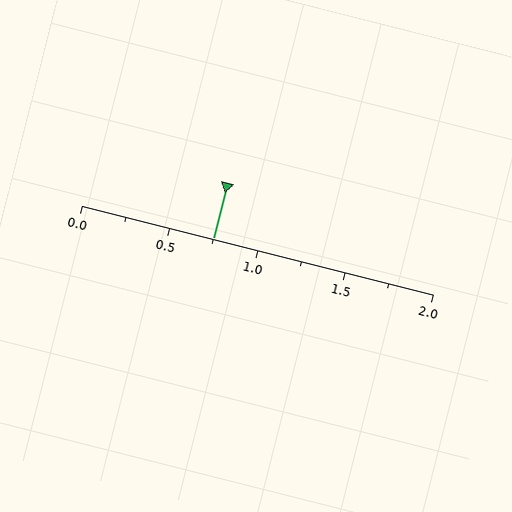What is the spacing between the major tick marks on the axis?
The major ticks are spaced 0.5 apart.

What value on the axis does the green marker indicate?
The marker indicates approximately 0.75.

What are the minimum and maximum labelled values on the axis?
The axis runs from 0.0 to 2.0.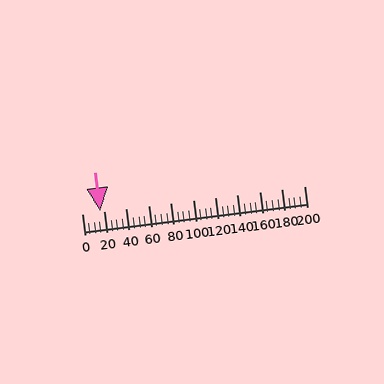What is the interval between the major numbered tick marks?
The major tick marks are spaced 20 units apart.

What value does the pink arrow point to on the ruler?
The pink arrow points to approximately 17.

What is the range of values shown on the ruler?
The ruler shows values from 0 to 200.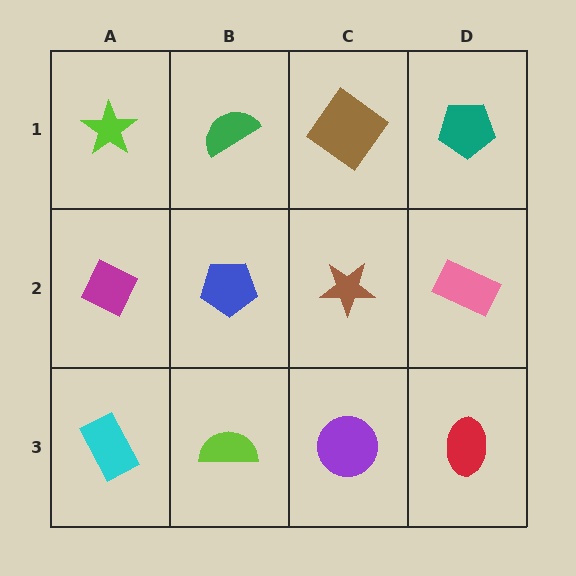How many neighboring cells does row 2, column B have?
4.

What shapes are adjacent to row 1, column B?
A blue pentagon (row 2, column B), a lime star (row 1, column A), a brown diamond (row 1, column C).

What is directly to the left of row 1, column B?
A lime star.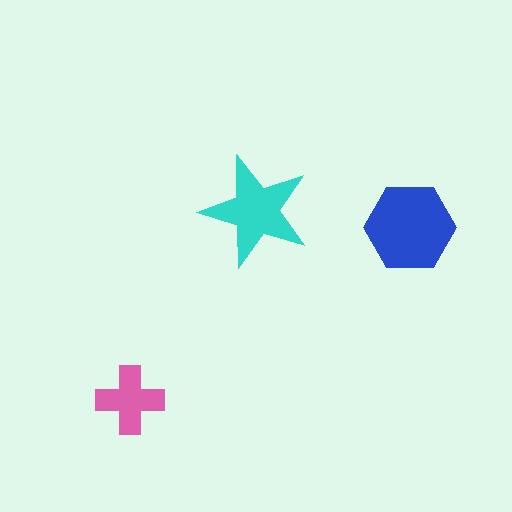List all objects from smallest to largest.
The pink cross, the cyan star, the blue hexagon.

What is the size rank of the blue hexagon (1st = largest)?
1st.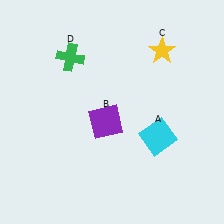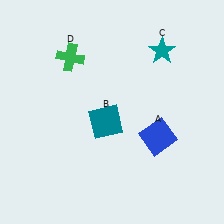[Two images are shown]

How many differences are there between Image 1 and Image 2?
There are 3 differences between the two images.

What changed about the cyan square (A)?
In Image 1, A is cyan. In Image 2, it changed to blue.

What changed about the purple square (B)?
In Image 1, B is purple. In Image 2, it changed to teal.